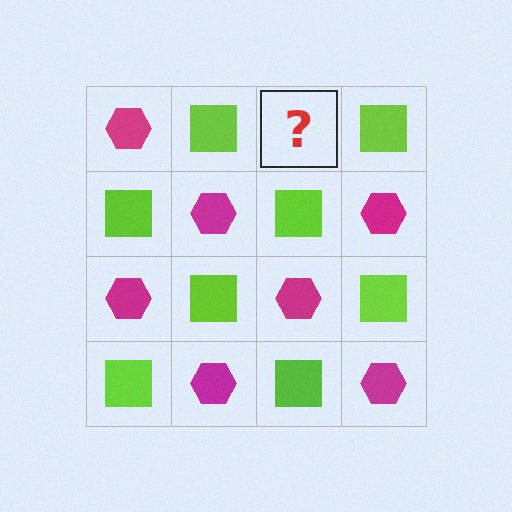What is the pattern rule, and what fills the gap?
The rule is that it alternates magenta hexagon and lime square in a checkerboard pattern. The gap should be filled with a magenta hexagon.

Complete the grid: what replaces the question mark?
The question mark should be replaced with a magenta hexagon.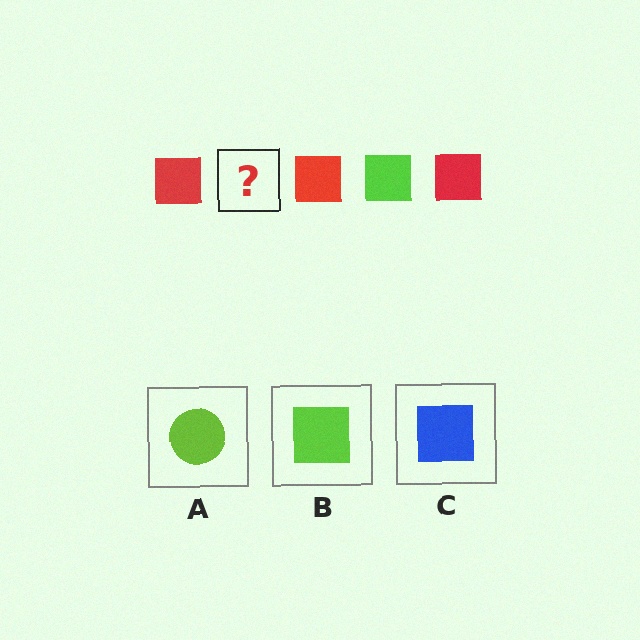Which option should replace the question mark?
Option B.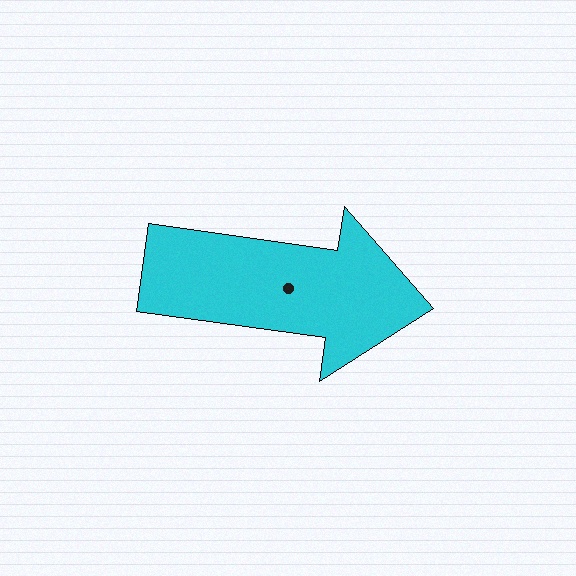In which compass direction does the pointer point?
East.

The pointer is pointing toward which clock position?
Roughly 3 o'clock.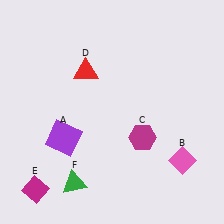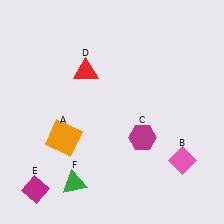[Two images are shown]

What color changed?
The square (A) changed from purple in Image 1 to orange in Image 2.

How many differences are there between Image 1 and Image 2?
There is 1 difference between the two images.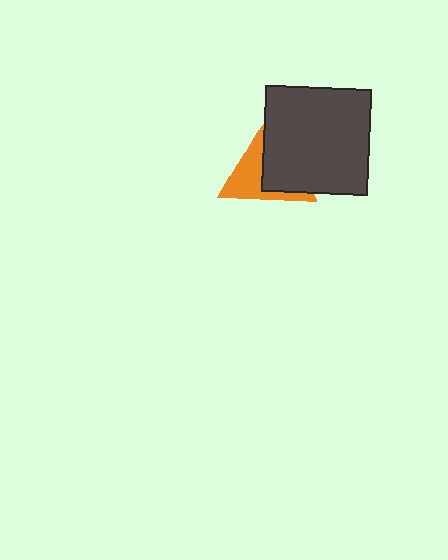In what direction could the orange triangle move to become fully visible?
The orange triangle could move left. That would shift it out from behind the dark gray square entirely.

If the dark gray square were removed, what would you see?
You would see the complete orange triangle.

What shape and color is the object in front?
The object in front is a dark gray square.